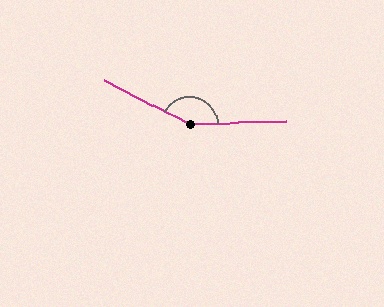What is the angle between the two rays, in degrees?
Approximately 151 degrees.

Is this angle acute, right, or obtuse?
It is obtuse.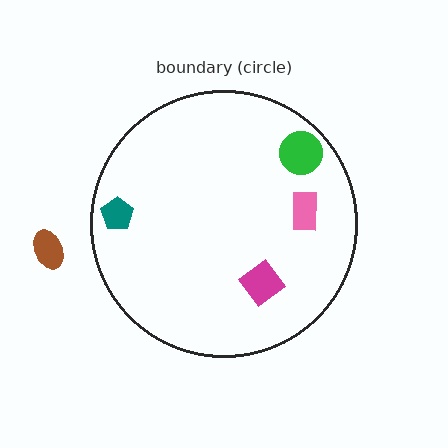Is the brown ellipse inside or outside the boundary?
Outside.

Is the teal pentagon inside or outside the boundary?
Inside.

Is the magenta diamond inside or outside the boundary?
Inside.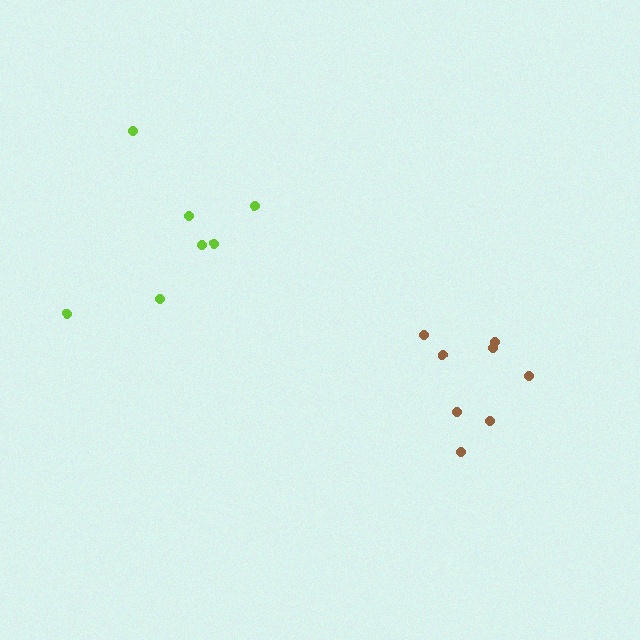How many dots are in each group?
Group 1: 7 dots, Group 2: 8 dots (15 total).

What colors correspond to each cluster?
The clusters are colored: lime, brown.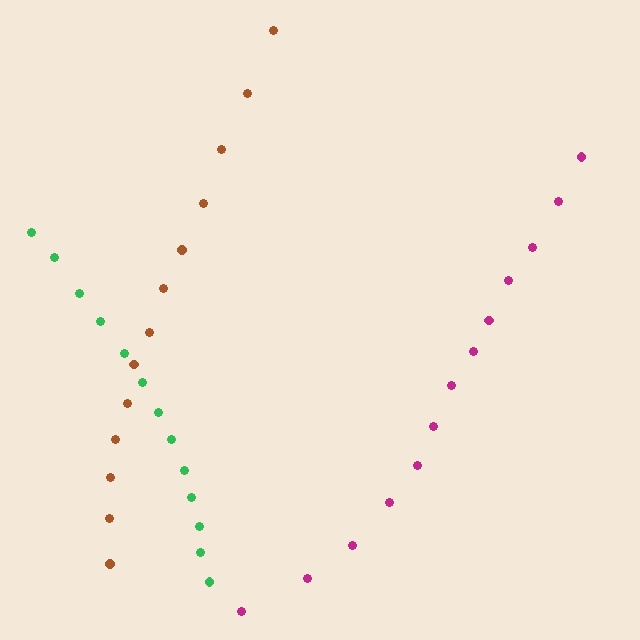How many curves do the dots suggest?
There are 3 distinct paths.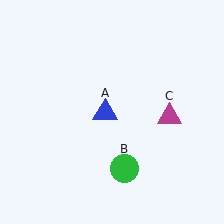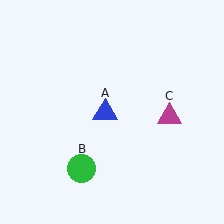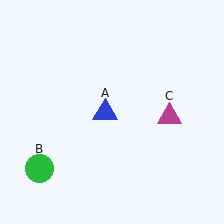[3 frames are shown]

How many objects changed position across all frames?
1 object changed position: green circle (object B).